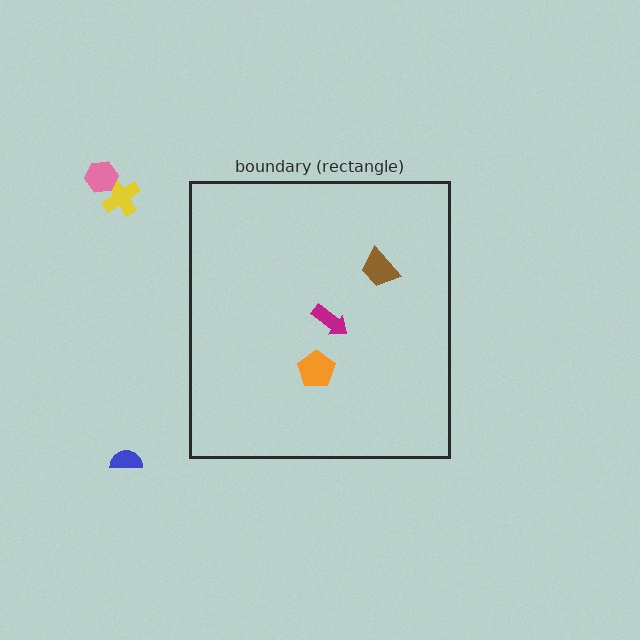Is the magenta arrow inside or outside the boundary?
Inside.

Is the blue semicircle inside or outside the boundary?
Outside.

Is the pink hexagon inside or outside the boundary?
Outside.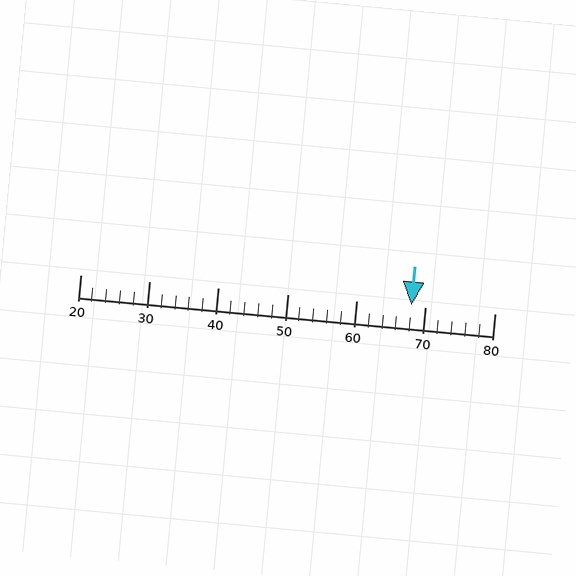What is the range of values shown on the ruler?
The ruler shows values from 20 to 80.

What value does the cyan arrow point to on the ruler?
The cyan arrow points to approximately 68.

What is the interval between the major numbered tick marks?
The major tick marks are spaced 10 units apart.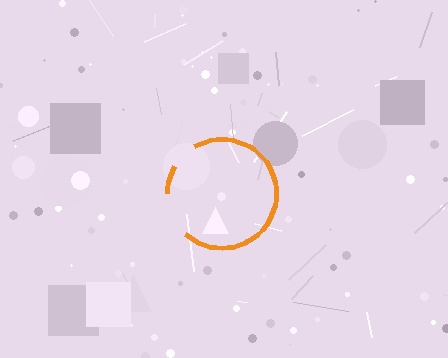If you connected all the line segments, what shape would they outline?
They would outline a circle.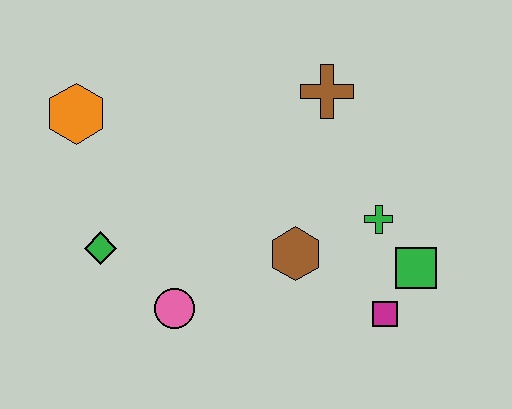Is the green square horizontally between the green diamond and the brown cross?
No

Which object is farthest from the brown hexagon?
The orange hexagon is farthest from the brown hexagon.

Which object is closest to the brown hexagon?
The green cross is closest to the brown hexagon.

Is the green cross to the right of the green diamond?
Yes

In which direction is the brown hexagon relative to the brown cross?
The brown hexagon is below the brown cross.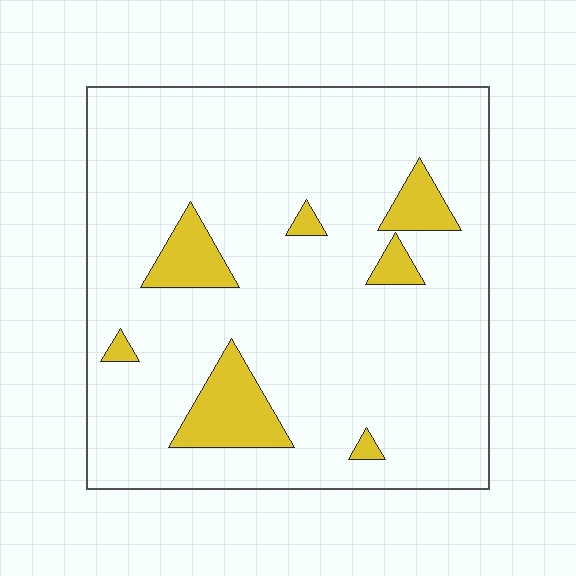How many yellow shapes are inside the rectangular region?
7.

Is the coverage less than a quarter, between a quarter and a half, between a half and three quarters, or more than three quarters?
Less than a quarter.